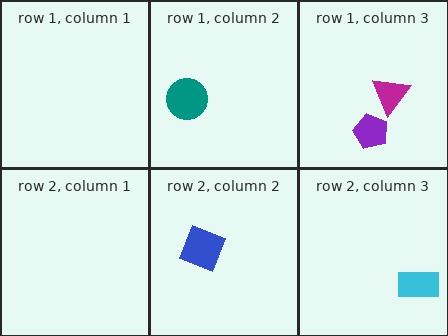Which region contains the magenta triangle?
The row 1, column 3 region.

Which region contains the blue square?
The row 2, column 2 region.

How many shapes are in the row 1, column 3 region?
2.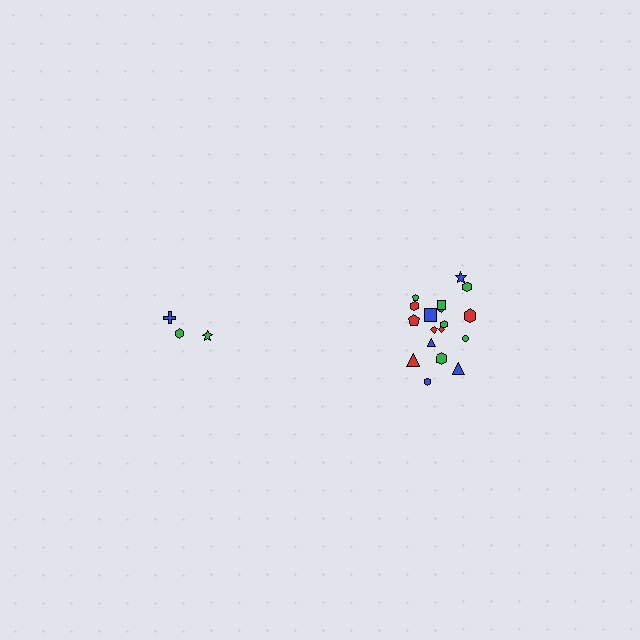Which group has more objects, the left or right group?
The right group.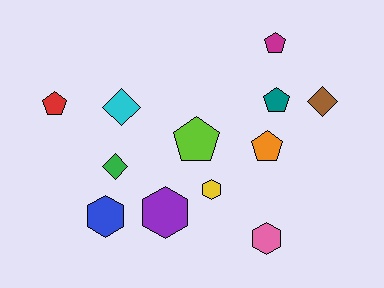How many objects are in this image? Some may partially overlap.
There are 12 objects.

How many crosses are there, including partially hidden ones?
There are no crosses.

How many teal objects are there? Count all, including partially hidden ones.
There is 1 teal object.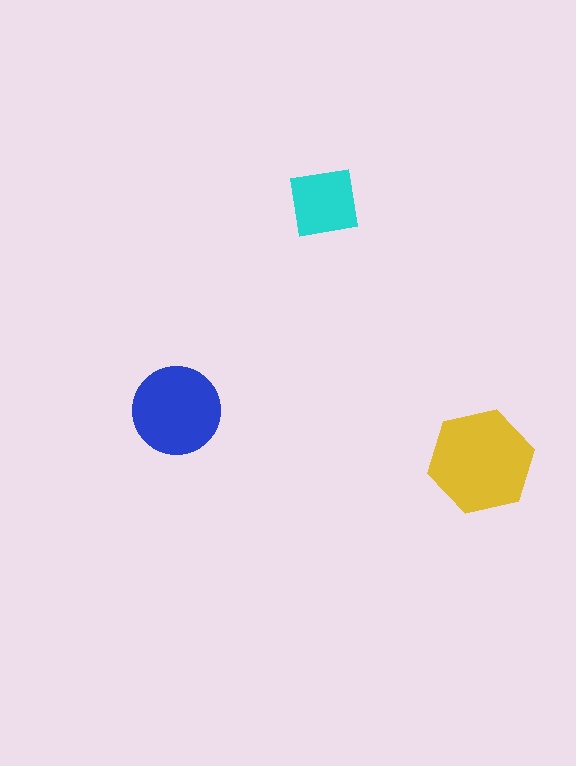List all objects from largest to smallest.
The yellow hexagon, the blue circle, the cyan square.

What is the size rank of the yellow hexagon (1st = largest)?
1st.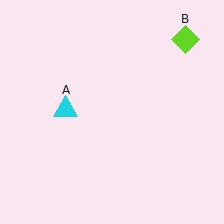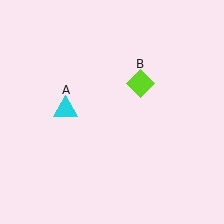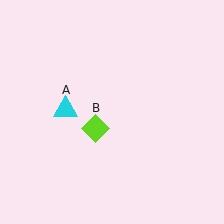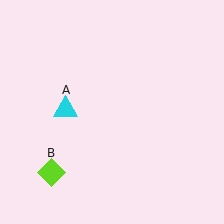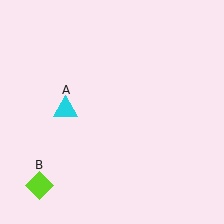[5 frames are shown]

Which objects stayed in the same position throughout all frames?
Cyan triangle (object A) remained stationary.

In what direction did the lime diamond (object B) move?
The lime diamond (object B) moved down and to the left.